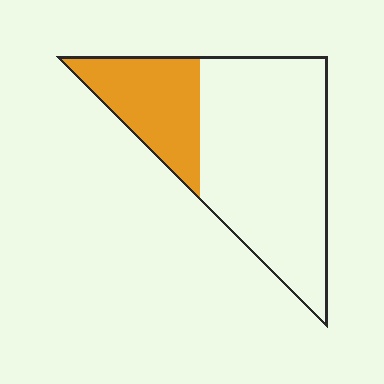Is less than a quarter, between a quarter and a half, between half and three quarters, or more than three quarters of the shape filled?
Between a quarter and a half.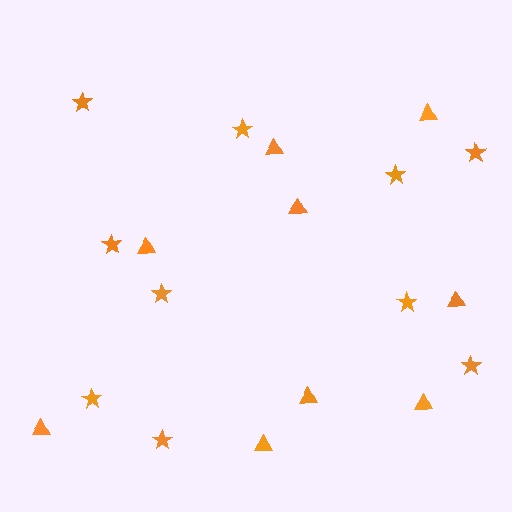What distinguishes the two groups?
There are 2 groups: one group of triangles (9) and one group of stars (10).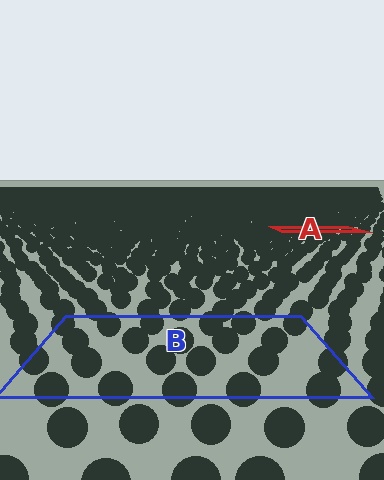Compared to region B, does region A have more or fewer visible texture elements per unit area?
Region A has more texture elements per unit area — they are packed more densely because it is farther away.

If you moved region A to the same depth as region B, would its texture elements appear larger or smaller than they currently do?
They would appear larger. At a closer depth, the same texture elements are projected at a bigger on-screen size.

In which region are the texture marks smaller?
The texture marks are smaller in region A, because it is farther away.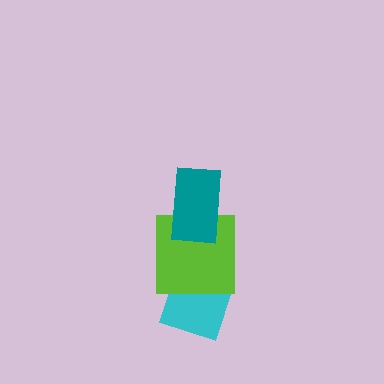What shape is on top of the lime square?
The teal rectangle is on top of the lime square.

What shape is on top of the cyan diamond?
The lime square is on top of the cyan diamond.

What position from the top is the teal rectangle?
The teal rectangle is 1st from the top.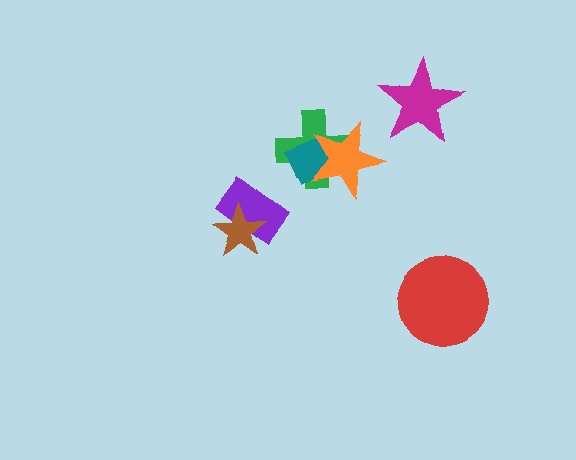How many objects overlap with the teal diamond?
2 objects overlap with the teal diamond.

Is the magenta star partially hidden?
No, no other shape covers it.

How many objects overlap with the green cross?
2 objects overlap with the green cross.